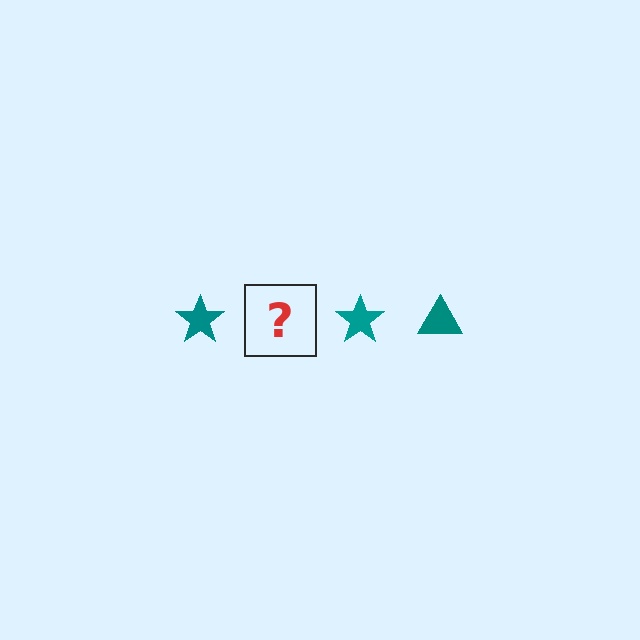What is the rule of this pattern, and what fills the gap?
The rule is that the pattern cycles through star, triangle shapes in teal. The gap should be filled with a teal triangle.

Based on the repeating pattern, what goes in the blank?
The blank should be a teal triangle.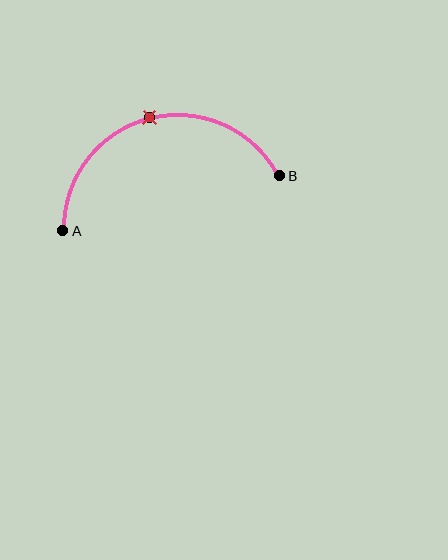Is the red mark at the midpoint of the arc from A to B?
Yes. The red mark lies on the arc at equal arc-length from both A and B — it is the arc midpoint.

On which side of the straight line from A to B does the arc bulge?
The arc bulges above the straight line connecting A and B.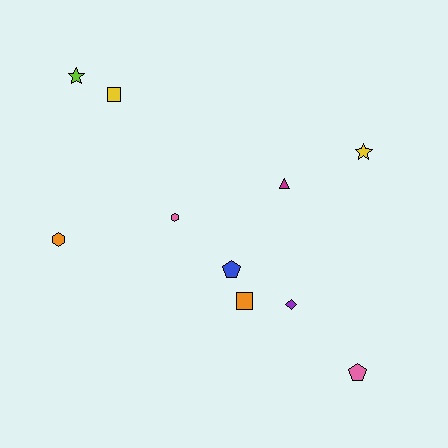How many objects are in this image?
There are 10 objects.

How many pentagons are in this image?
There are 2 pentagons.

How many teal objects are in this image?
There are no teal objects.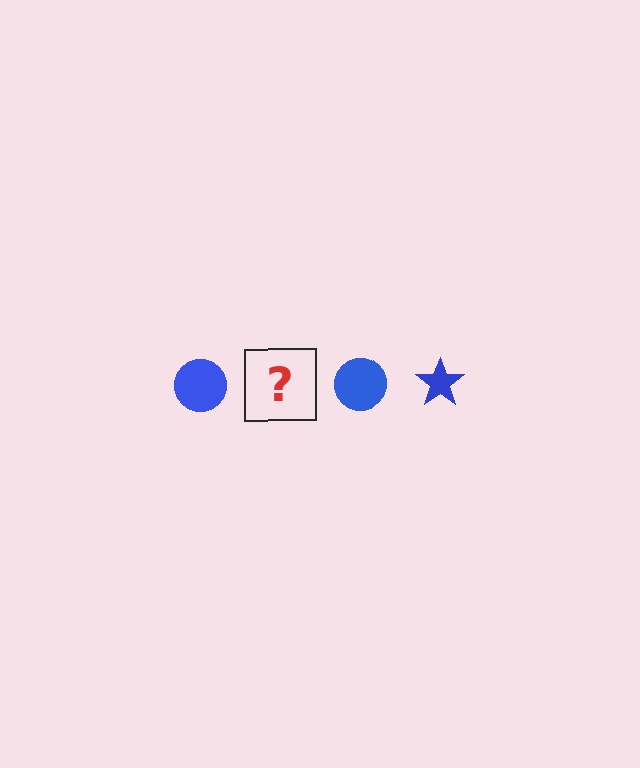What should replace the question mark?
The question mark should be replaced with a blue star.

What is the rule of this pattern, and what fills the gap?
The rule is that the pattern cycles through circle, star shapes in blue. The gap should be filled with a blue star.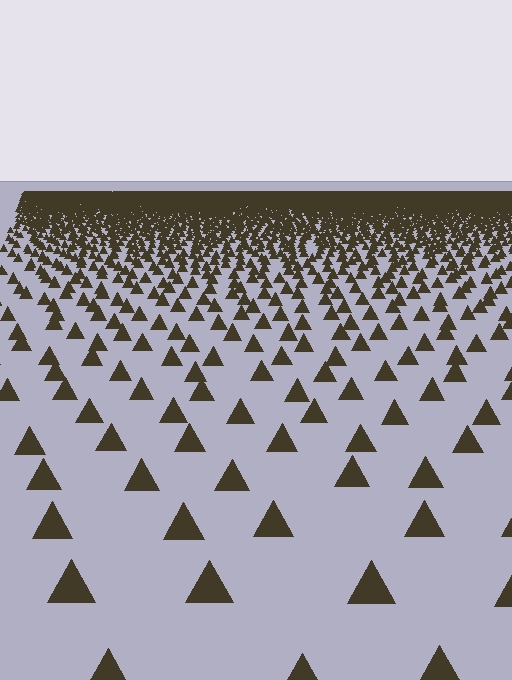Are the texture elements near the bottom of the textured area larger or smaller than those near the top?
Larger. Near the bottom, elements are closer to the viewer and appear at a bigger on-screen size.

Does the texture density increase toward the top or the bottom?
Density increases toward the top.